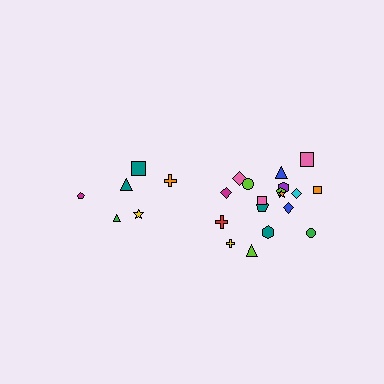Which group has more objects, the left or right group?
The right group.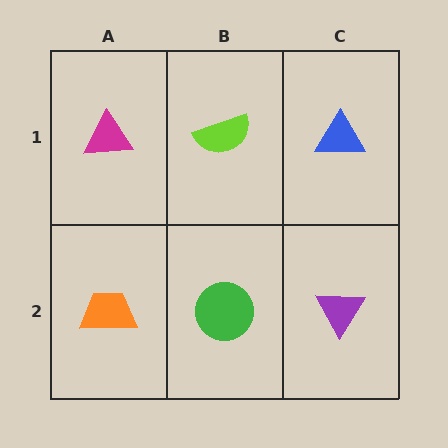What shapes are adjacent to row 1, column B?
A green circle (row 2, column B), a magenta triangle (row 1, column A), a blue triangle (row 1, column C).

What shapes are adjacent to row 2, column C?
A blue triangle (row 1, column C), a green circle (row 2, column B).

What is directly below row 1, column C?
A purple triangle.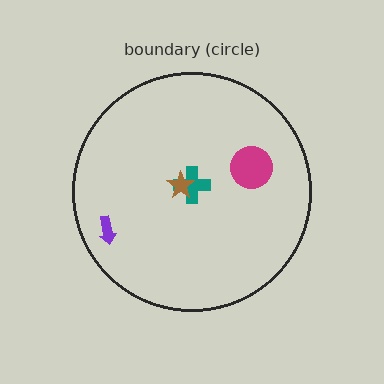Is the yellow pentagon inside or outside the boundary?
Inside.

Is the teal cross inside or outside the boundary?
Inside.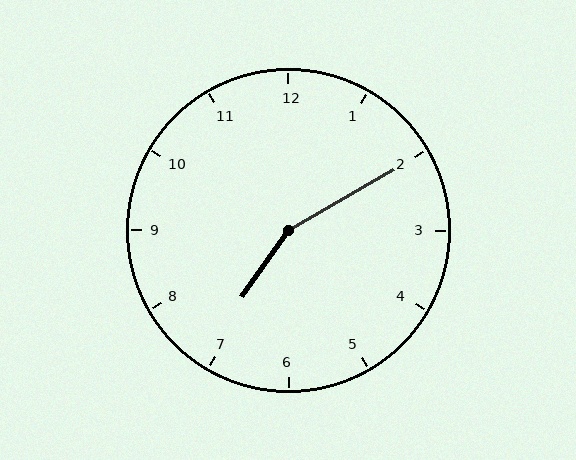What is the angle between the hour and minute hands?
Approximately 155 degrees.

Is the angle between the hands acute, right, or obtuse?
It is obtuse.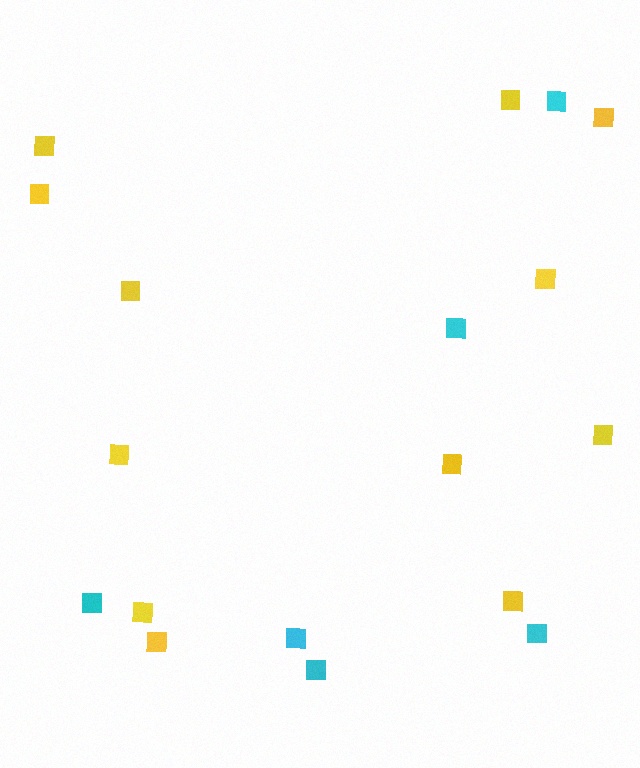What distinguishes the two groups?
There are 2 groups: one group of yellow squares (12) and one group of cyan squares (6).